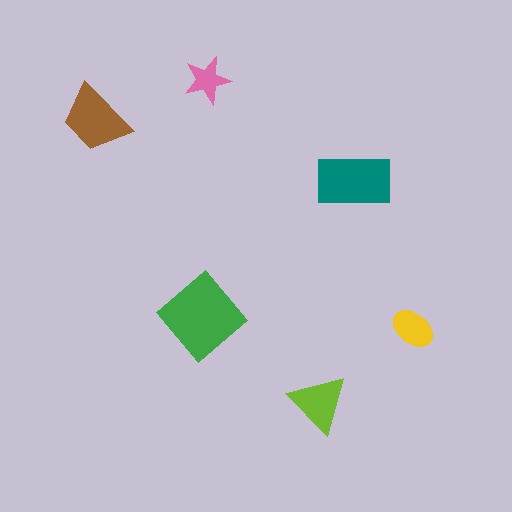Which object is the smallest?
The pink star.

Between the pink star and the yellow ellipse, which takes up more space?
The yellow ellipse.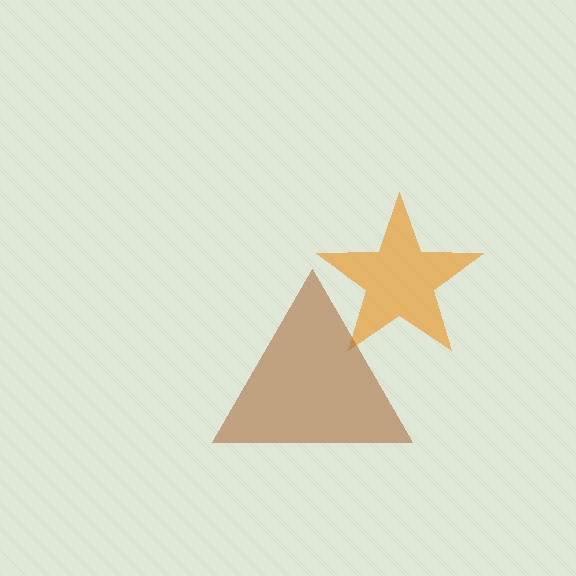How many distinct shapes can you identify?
There are 2 distinct shapes: an orange star, a brown triangle.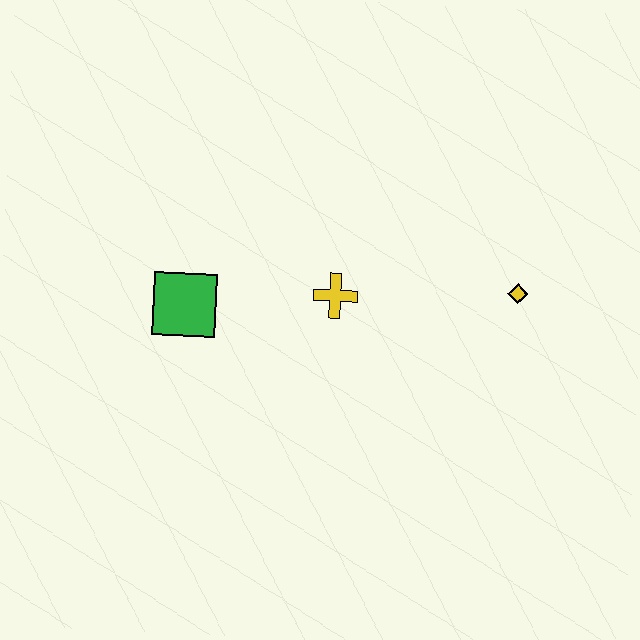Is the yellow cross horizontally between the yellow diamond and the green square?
Yes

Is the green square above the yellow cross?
No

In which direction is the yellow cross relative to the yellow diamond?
The yellow cross is to the left of the yellow diamond.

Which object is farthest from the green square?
The yellow diamond is farthest from the green square.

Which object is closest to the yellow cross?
The green square is closest to the yellow cross.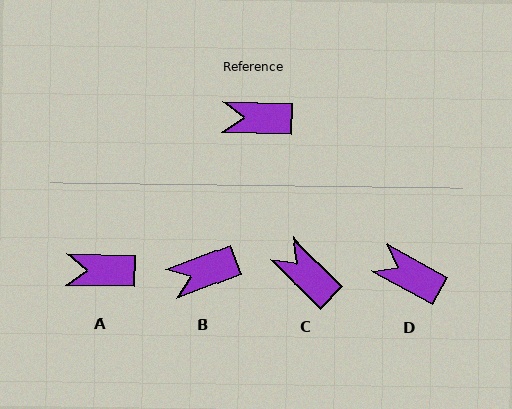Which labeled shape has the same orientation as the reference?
A.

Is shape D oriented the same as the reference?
No, it is off by about 27 degrees.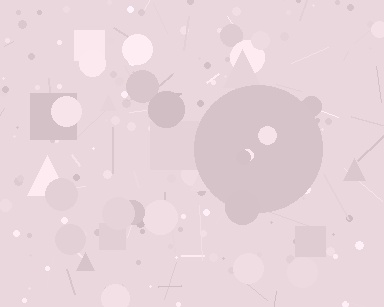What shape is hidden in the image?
A circle is hidden in the image.